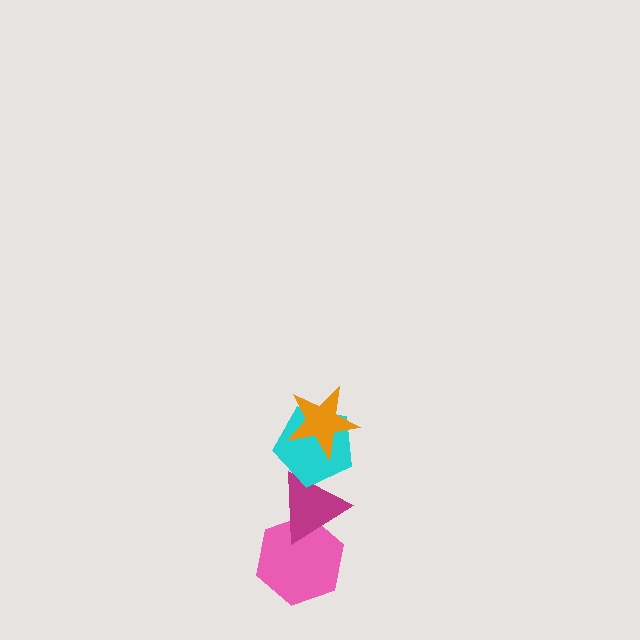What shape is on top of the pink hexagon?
The magenta triangle is on top of the pink hexagon.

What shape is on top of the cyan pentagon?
The orange star is on top of the cyan pentagon.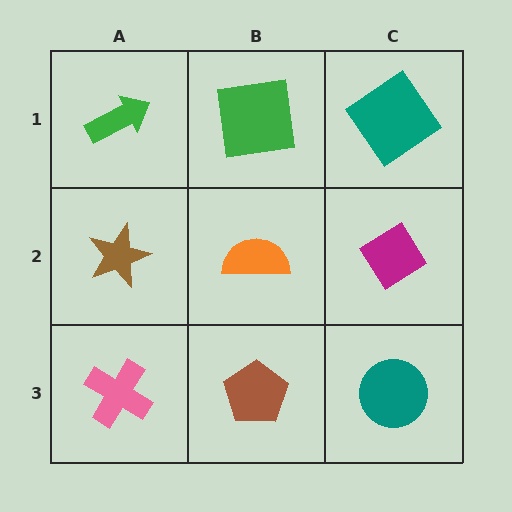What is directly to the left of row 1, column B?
A green arrow.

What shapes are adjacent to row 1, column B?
An orange semicircle (row 2, column B), a green arrow (row 1, column A), a teal diamond (row 1, column C).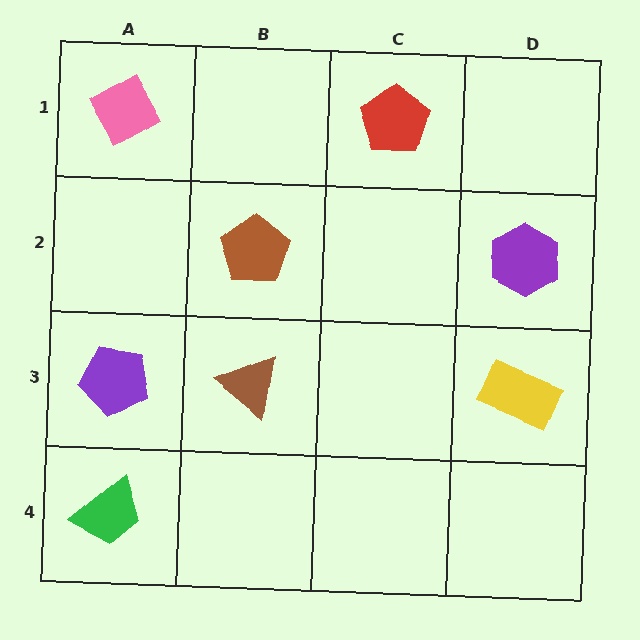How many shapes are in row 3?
3 shapes.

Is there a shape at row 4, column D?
No, that cell is empty.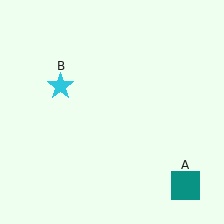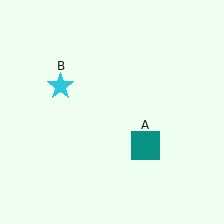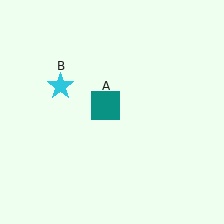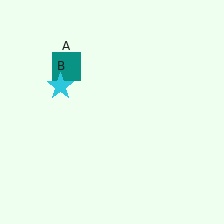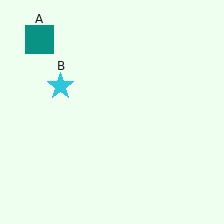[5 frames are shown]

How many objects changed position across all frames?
1 object changed position: teal square (object A).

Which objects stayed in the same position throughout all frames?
Cyan star (object B) remained stationary.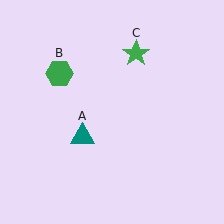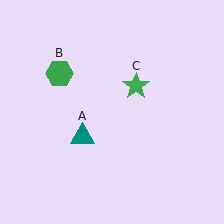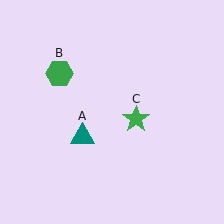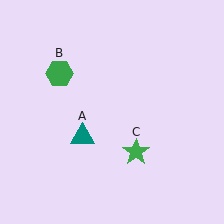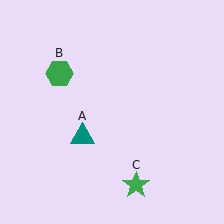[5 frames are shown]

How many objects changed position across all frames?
1 object changed position: green star (object C).